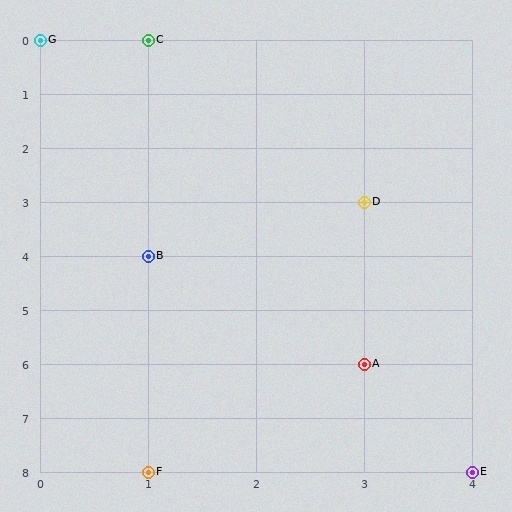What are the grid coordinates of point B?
Point B is at grid coordinates (1, 4).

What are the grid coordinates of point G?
Point G is at grid coordinates (0, 0).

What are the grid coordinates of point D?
Point D is at grid coordinates (3, 3).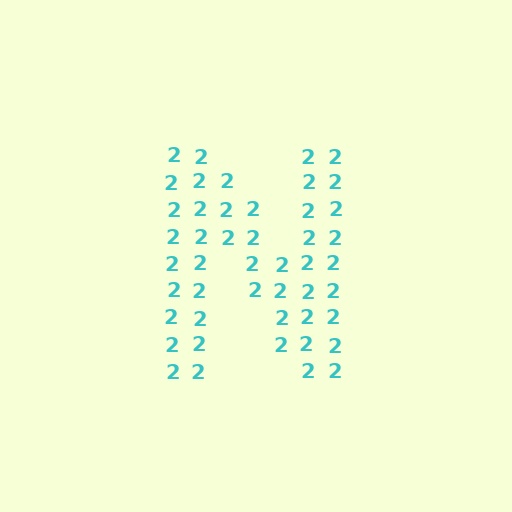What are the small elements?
The small elements are digit 2's.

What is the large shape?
The large shape is the letter N.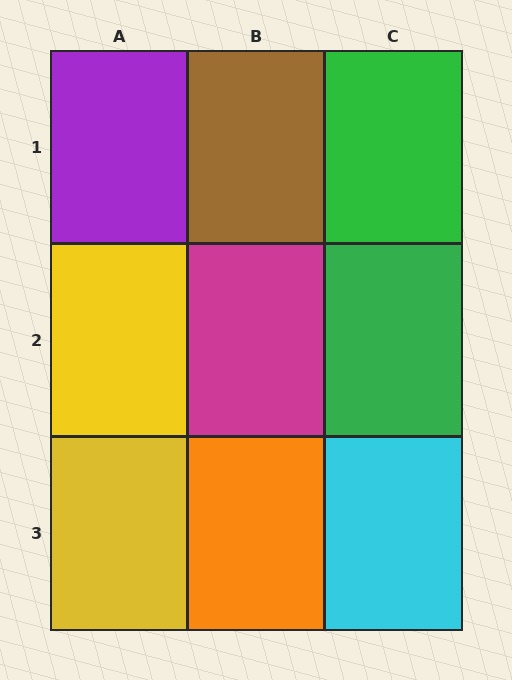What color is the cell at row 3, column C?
Cyan.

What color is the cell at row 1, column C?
Green.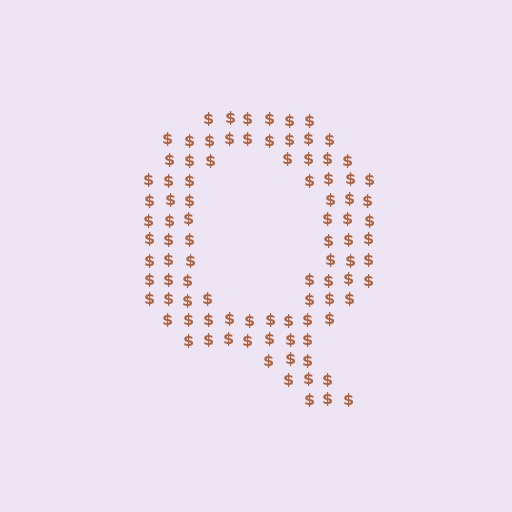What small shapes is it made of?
It is made of small dollar signs.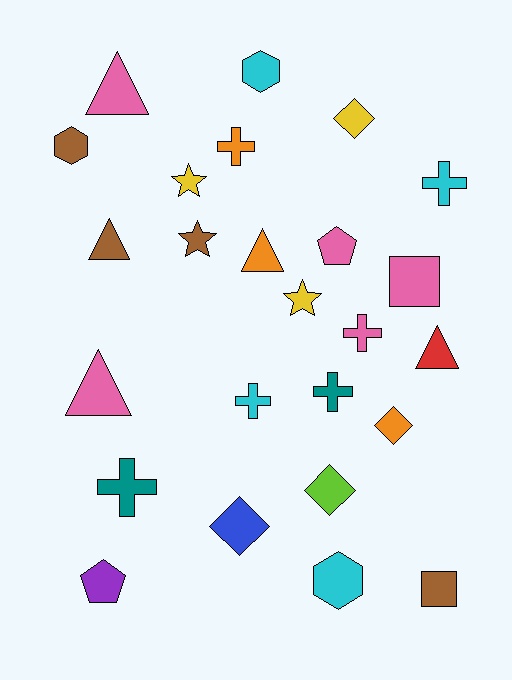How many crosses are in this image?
There are 6 crosses.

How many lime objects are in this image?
There is 1 lime object.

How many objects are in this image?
There are 25 objects.